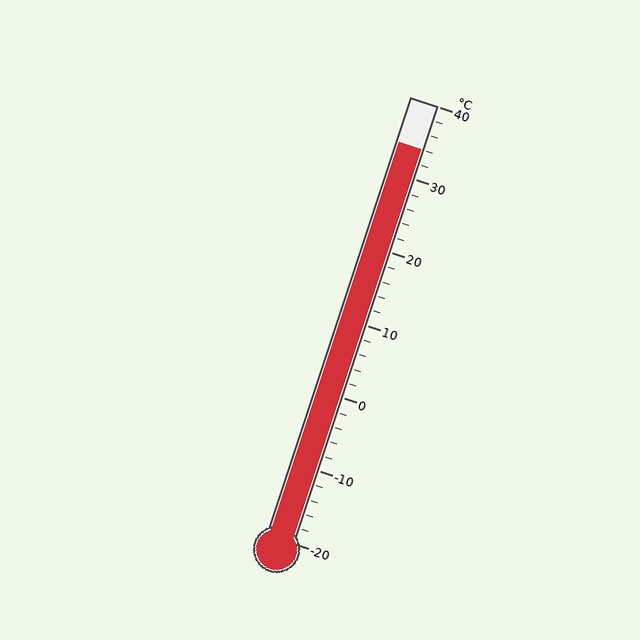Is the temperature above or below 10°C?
The temperature is above 10°C.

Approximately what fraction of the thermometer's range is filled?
The thermometer is filled to approximately 90% of its range.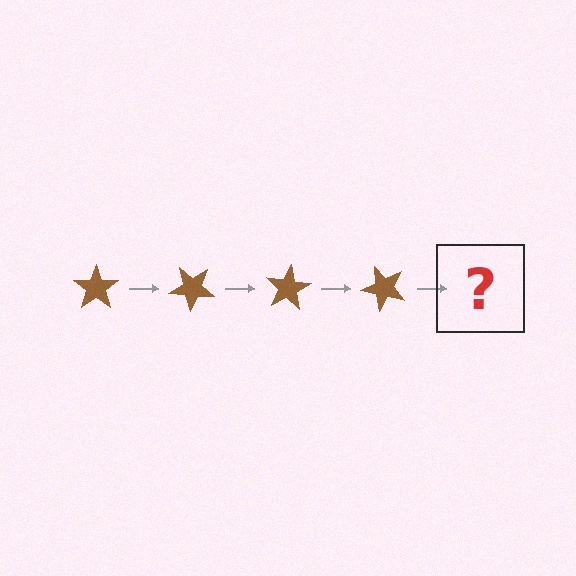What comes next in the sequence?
The next element should be a brown star rotated 160 degrees.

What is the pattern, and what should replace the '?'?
The pattern is that the star rotates 40 degrees each step. The '?' should be a brown star rotated 160 degrees.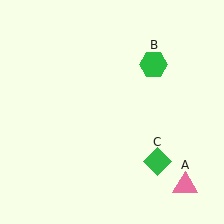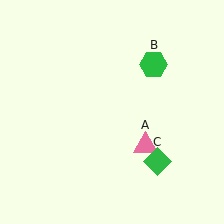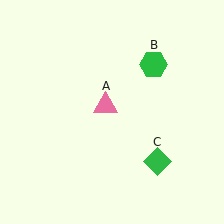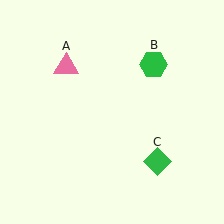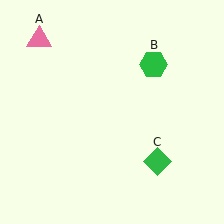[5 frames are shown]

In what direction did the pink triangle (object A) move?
The pink triangle (object A) moved up and to the left.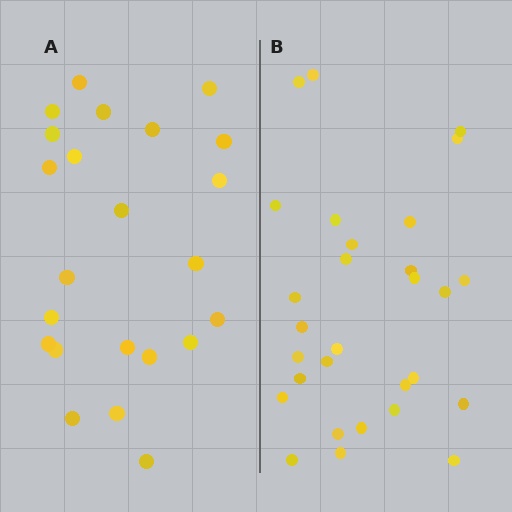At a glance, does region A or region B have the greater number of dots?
Region B (the right region) has more dots.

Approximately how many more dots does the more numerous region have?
Region B has about 6 more dots than region A.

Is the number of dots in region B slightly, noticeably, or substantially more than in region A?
Region B has noticeably more, but not dramatically so. The ratio is roughly 1.3 to 1.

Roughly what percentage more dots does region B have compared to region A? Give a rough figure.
About 25% more.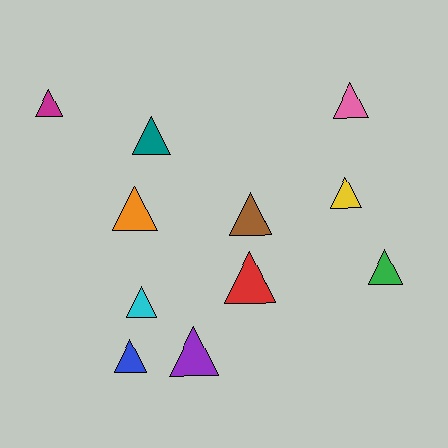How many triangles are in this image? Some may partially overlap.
There are 11 triangles.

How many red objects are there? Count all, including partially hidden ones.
There is 1 red object.